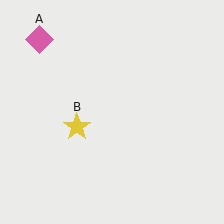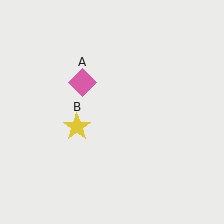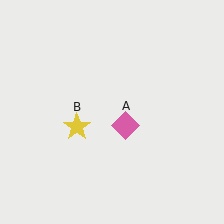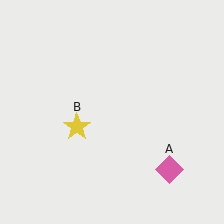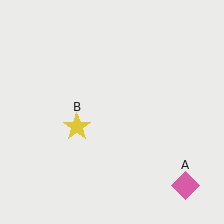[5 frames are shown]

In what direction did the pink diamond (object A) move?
The pink diamond (object A) moved down and to the right.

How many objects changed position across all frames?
1 object changed position: pink diamond (object A).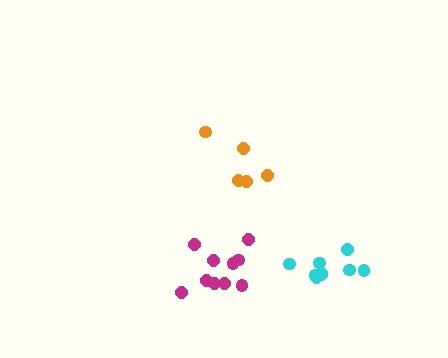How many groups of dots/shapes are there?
There are 3 groups.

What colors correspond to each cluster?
The clusters are colored: orange, cyan, magenta.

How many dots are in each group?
Group 1: 5 dots, Group 2: 9 dots, Group 3: 10 dots (24 total).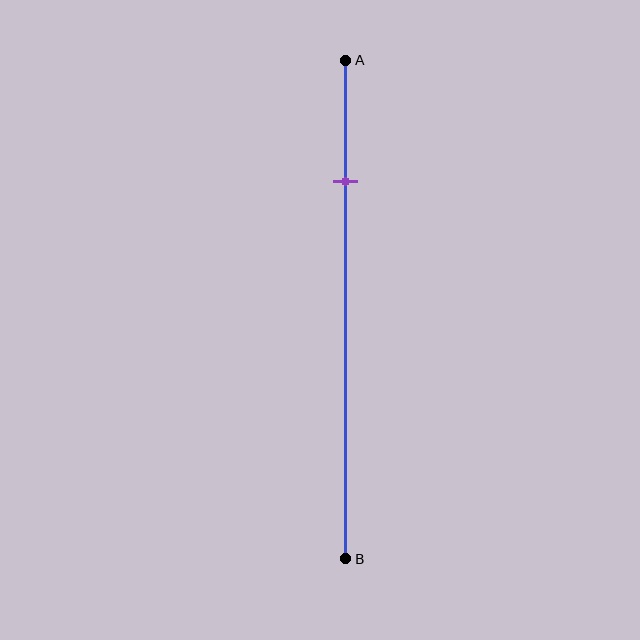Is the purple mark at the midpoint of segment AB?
No, the mark is at about 25% from A, not at the 50% midpoint.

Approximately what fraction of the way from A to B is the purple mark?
The purple mark is approximately 25% of the way from A to B.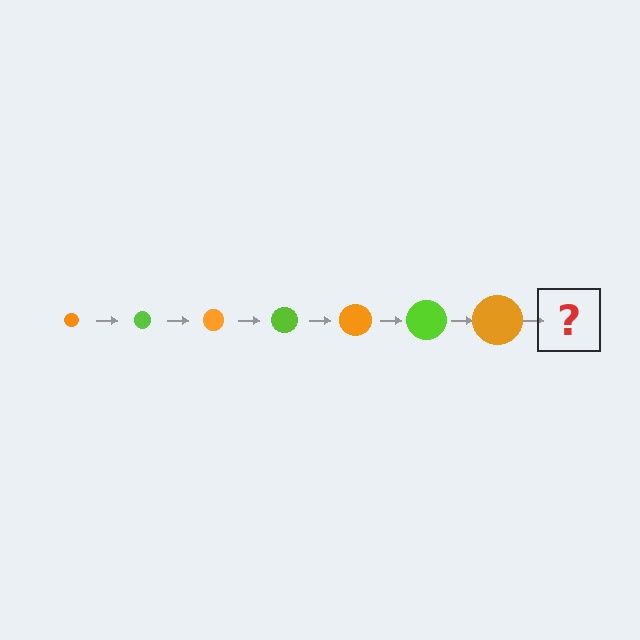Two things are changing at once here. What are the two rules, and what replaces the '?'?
The two rules are that the circle grows larger each step and the color cycles through orange and lime. The '?' should be a lime circle, larger than the previous one.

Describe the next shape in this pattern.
It should be a lime circle, larger than the previous one.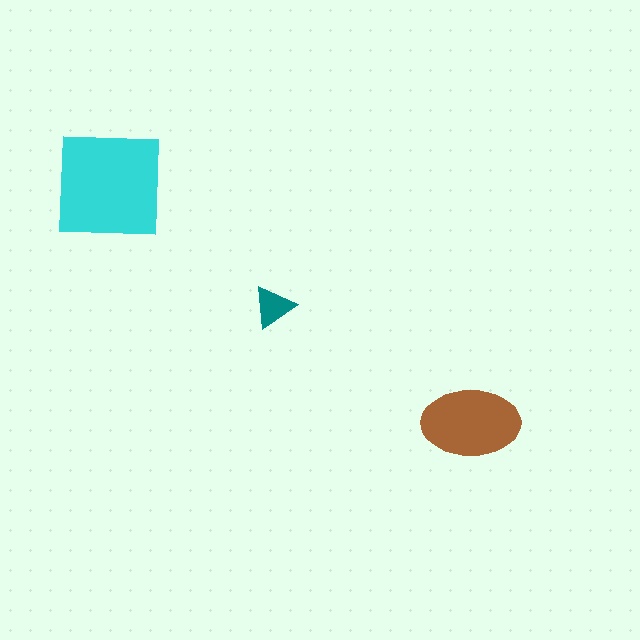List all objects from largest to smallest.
The cyan square, the brown ellipse, the teal triangle.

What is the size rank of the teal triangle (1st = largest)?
3rd.